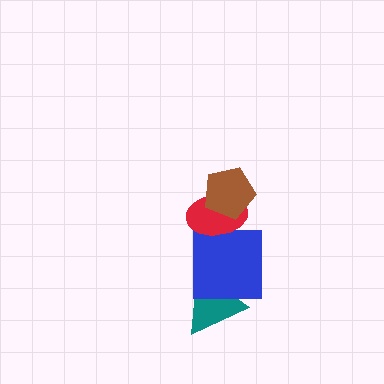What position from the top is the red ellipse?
The red ellipse is 2nd from the top.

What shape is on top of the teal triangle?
The blue square is on top of the teal triangle.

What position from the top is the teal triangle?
The teal triangle is 4th from the top.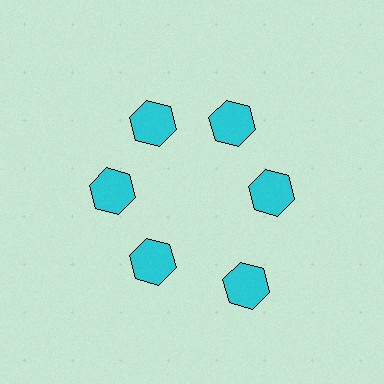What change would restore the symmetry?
The symmetry would be restored by moving it inward, back onto the ring so that all 6 hexagons sit at equal angles and equal distance from the center.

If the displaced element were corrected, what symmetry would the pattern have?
It would have 6-fold rotational symmetry — the pattern would map onto itself every 60 degrees.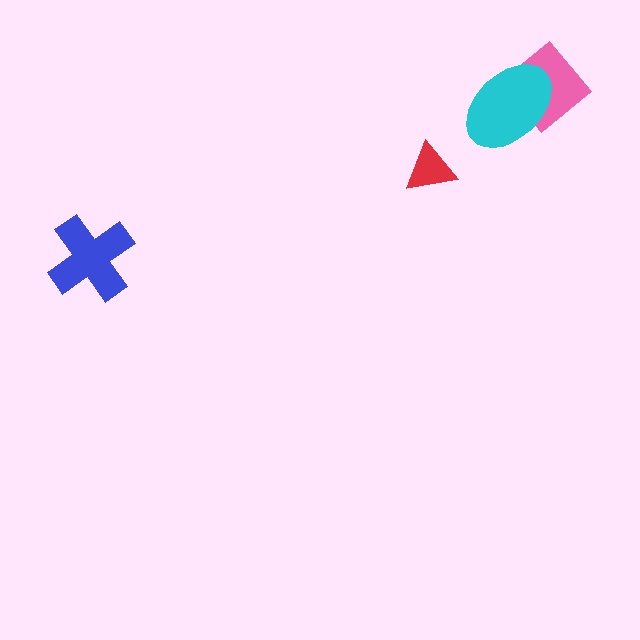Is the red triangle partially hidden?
No, no other shape covers it.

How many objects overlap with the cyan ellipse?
1 object overlaps with the cyan ellipse.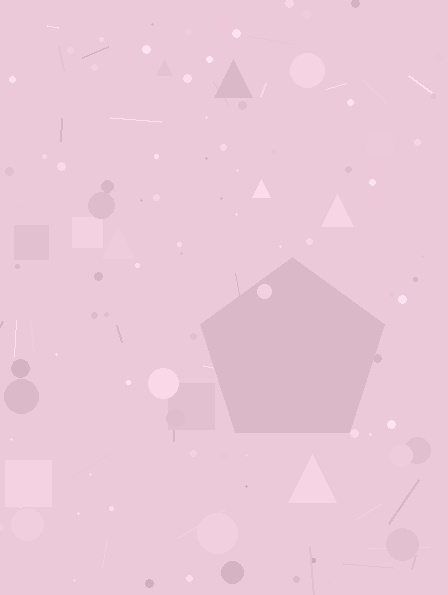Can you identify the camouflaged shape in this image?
The camouflaged shape is a pentagon.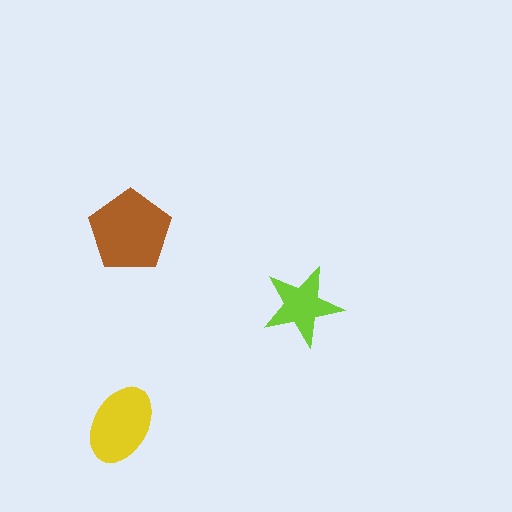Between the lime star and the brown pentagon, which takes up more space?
The brown pentagon.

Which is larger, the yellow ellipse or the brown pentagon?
The brown pentagon.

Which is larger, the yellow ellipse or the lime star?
The yellow ellipse.